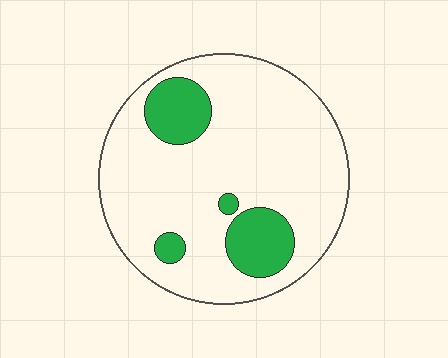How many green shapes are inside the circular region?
4.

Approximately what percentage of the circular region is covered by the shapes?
Approximately 15%.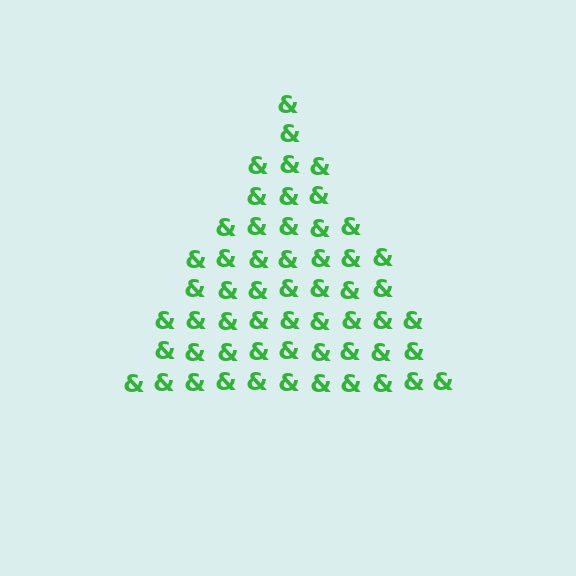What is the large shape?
The large shape is a triangle.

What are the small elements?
The small elements are ampersands.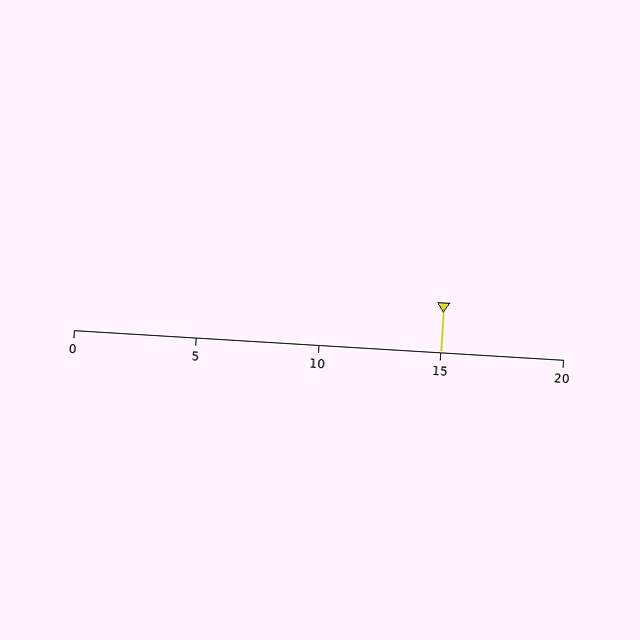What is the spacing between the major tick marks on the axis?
The major ticks are spaced 5 apart.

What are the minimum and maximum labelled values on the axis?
The axis runs from 0 to 20.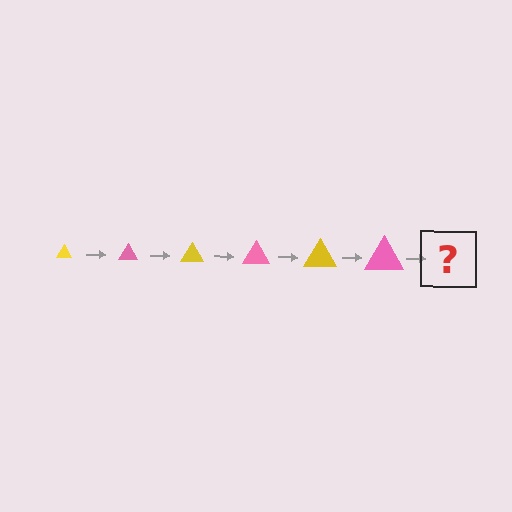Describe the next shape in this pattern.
It should be a yellow triangle, larger than the previous one.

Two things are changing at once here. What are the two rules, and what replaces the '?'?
The two rules are that the triangle grows larger each step and the color cycles through yellow and pink. The '?' should be a yellow triangle, larger than the previous one.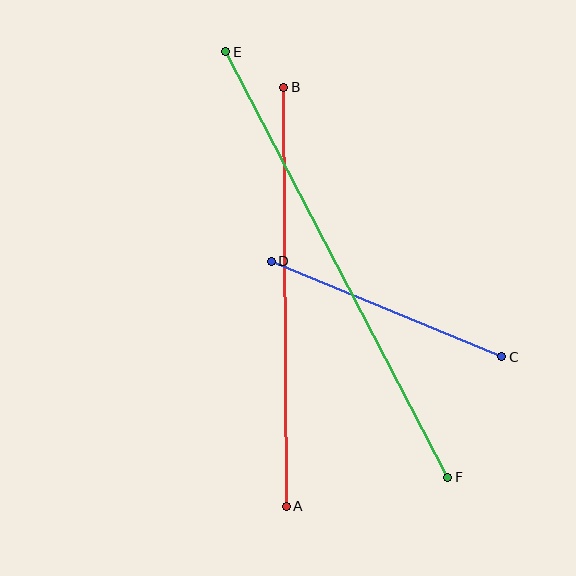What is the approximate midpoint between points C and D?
The midpoint is at approximately (387, 309) pixels.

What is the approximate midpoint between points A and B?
The midpoint is at approximately (285, 297) pixels.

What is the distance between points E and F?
The distance is approximately 480 pixels.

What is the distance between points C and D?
The distance is approximately 249 pixels.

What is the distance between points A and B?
The distance is approximately 419 pixels.